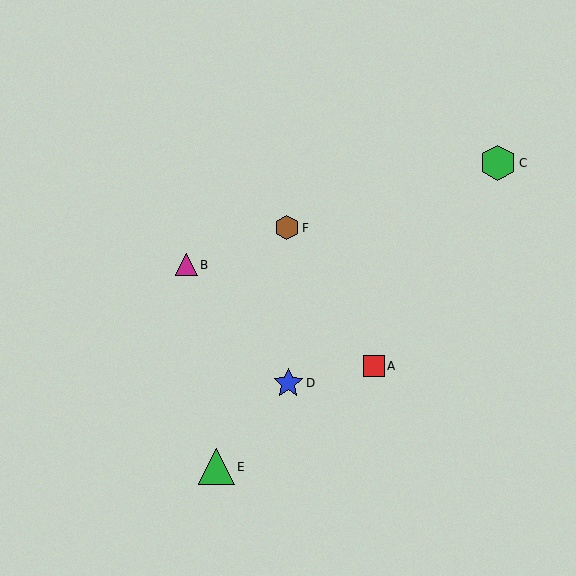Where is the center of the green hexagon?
The center of the green hexagon is at (498, 163).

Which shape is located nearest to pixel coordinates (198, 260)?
The magenta triangle (labeled B) at (186, 265) is nearest to that location.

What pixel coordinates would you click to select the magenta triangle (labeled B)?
Click at (186, 265) to select the magenta triangle B.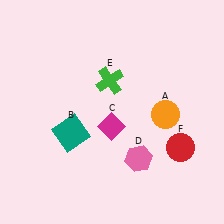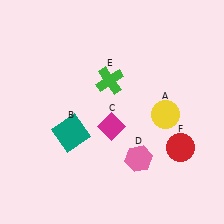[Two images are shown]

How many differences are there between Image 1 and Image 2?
There is 1 difference between the two images.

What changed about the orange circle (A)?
In Image 1, A is orange. In Image 2, it changed to yellow.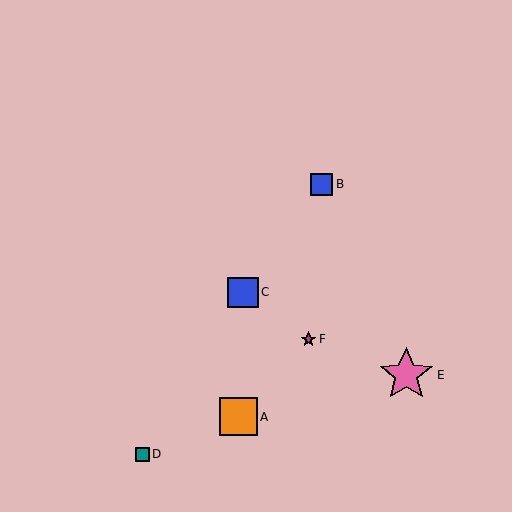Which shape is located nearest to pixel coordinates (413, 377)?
The pink star (labeled E) at (406, 375) is nearest to that location.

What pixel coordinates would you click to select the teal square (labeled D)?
Click at (142, 454) to select the teal square D.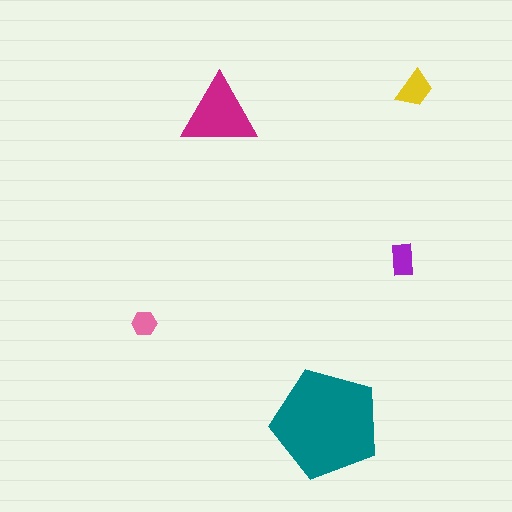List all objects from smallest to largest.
The pink hexagon, the purple rectangle, the yellow trapezoid, the magenta triangle, the teal pentagon.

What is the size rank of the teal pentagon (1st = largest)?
1st.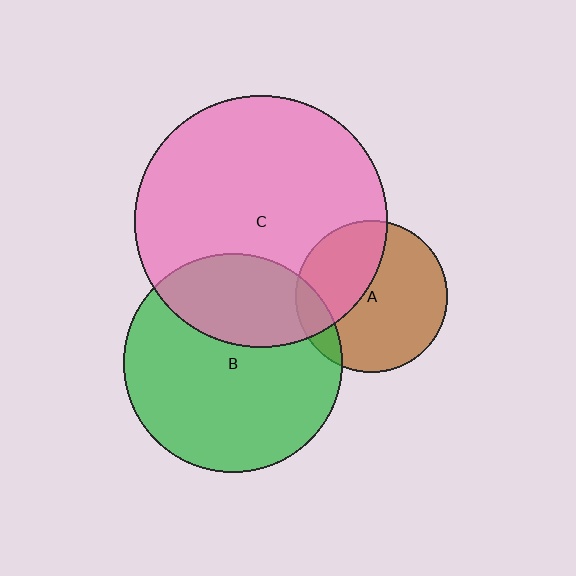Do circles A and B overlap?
Yes.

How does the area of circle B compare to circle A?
Approximately 2.1 times.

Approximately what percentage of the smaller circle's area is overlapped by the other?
Approximately 10%.